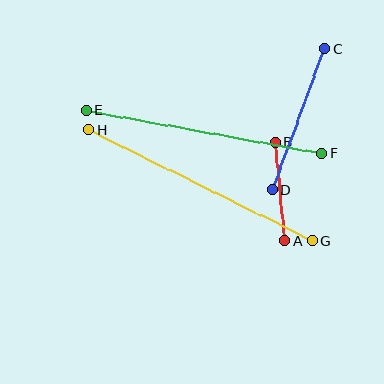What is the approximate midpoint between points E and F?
The midpoint is at approximately (204, 132) pixels.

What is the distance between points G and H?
The distance is approximately 250 pixels.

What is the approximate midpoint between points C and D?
The midpoint is at approximately (298, 119) pixels.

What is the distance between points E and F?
The distance is approximately 239 pixels.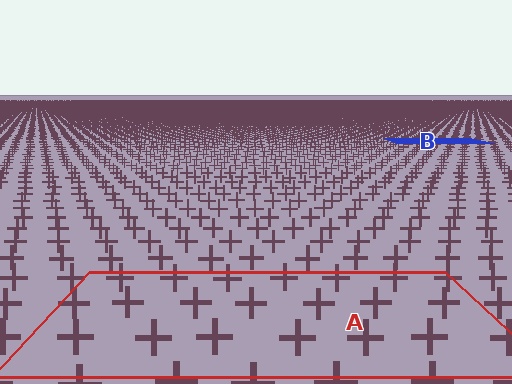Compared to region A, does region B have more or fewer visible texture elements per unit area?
Region B has more texture elements per unit area — they are packed more densely because it is farther away.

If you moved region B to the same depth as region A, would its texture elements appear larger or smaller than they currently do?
They would appear larger. At a closer depth, the same texture elements are projected at a bigger on-screen size.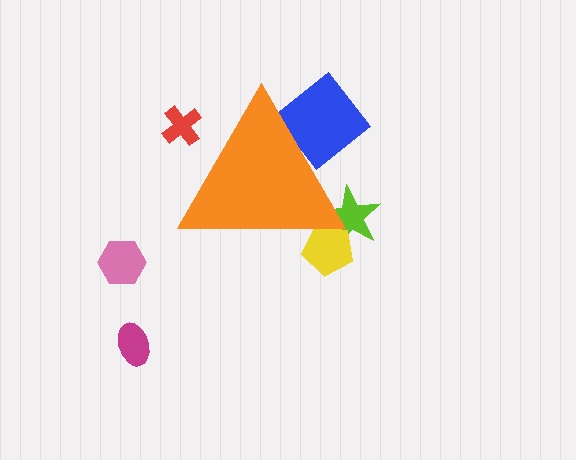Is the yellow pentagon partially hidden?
Yes, the yellow pentagon is partially hidden behind the orange triangle.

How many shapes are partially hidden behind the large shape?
4 shapes are partially hidden.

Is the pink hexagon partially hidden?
No, the pink hexagon is fully visible.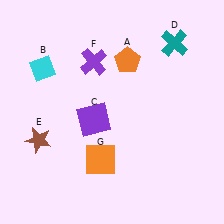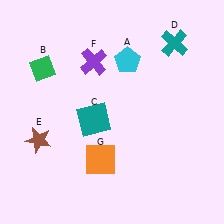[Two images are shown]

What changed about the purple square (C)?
In Image 1, C is purple. In Image 2, it changed to teal.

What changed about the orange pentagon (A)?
In Image 1, A is orange. In Image 2, it changed to cyan.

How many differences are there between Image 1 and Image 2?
There are 3 differences between the two images.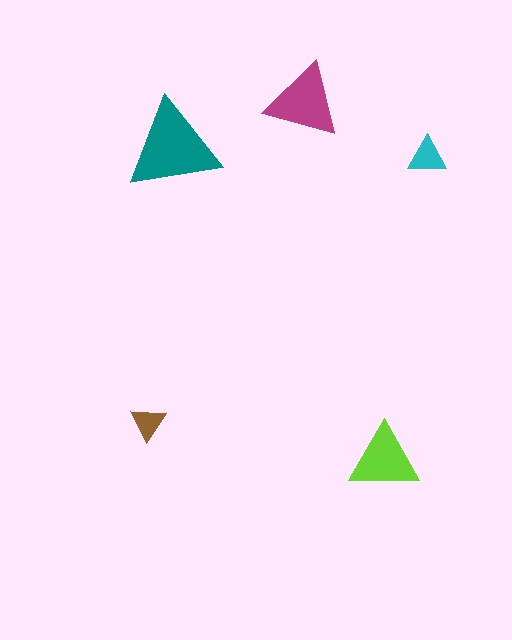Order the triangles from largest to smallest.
the teal one, the magenta one, the lime one, the cyan one, the brown one.